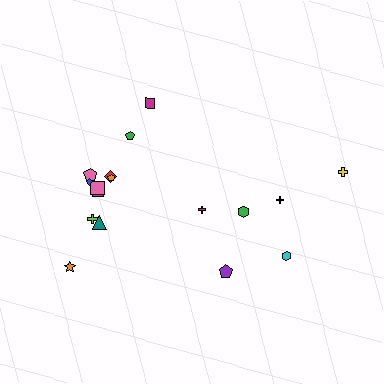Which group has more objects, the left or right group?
The left group.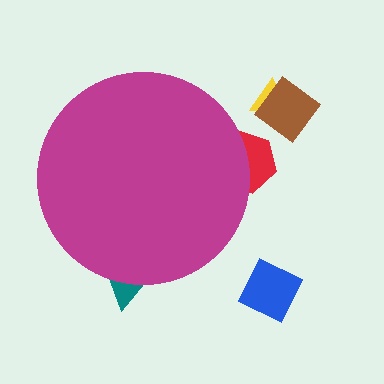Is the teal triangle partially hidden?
Yes, the teal triangle is partially hidden behind the magenta circle.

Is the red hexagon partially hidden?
Yes, the red hexagon is partially hidden behind the magenta circle.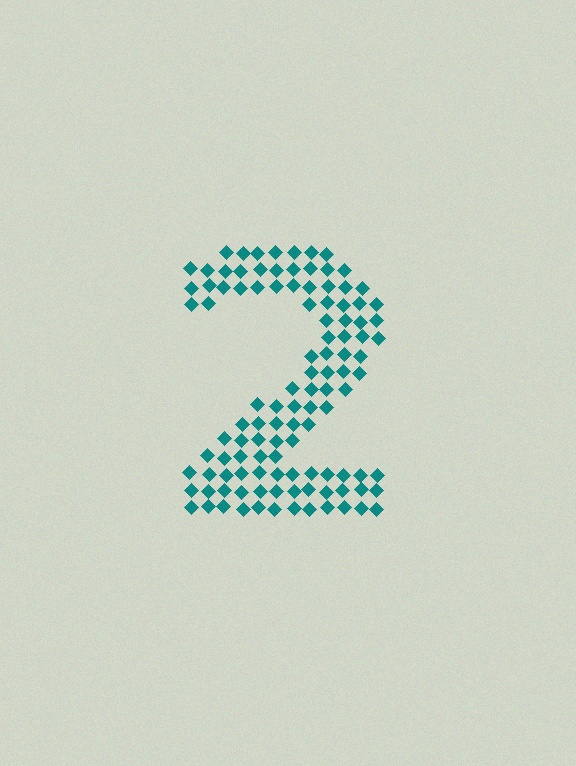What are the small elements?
The small elements are diamonds.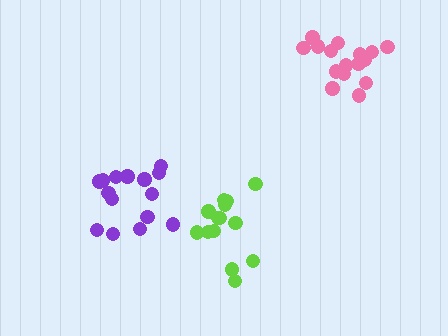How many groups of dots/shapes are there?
There are 3 groups.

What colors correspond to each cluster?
The clusters are colored: lime, pink, purple.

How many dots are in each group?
Group 1: 14 dots, Group 2: 16 dots, Group 3: 15 dots (45 total).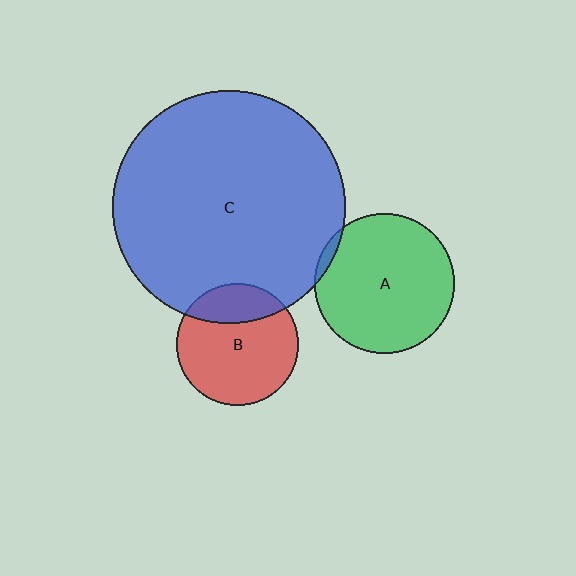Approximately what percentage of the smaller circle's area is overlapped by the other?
Approximately 25%.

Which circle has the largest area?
Circle C (blue).